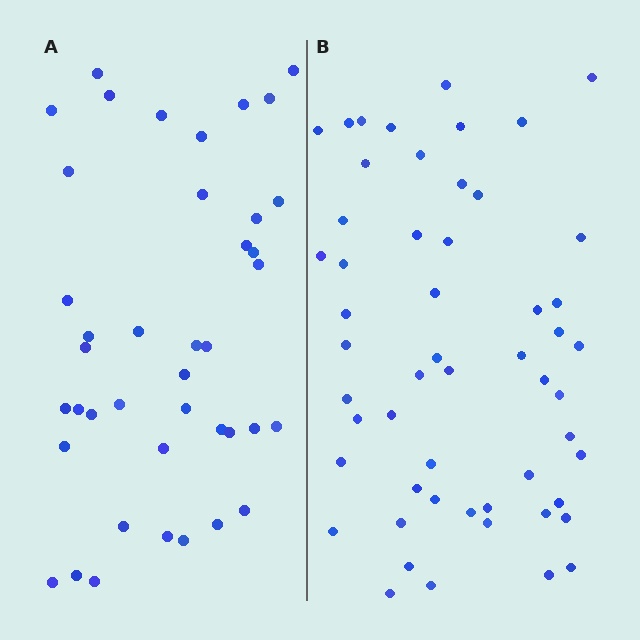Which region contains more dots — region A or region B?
Region B (the right region) has more dots.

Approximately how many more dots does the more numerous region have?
Region B has approximately 15 more dots than region A.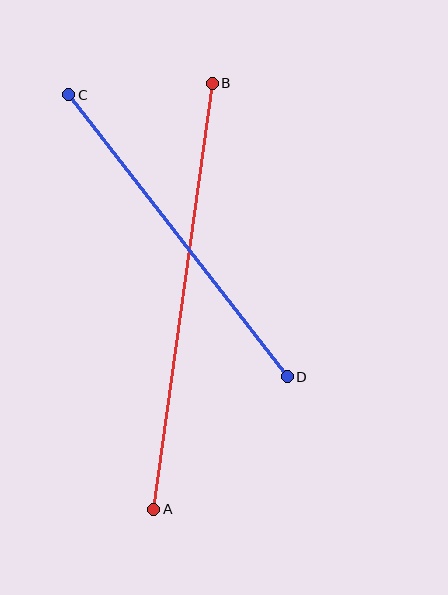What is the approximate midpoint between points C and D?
The midpoint is at approximately (178, 236) pixels.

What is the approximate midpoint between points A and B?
The midpoint is at approximately (183, 296) pixels.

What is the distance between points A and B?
The distance is approximately 430 pixels.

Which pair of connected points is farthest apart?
Points A and B are farthest apart.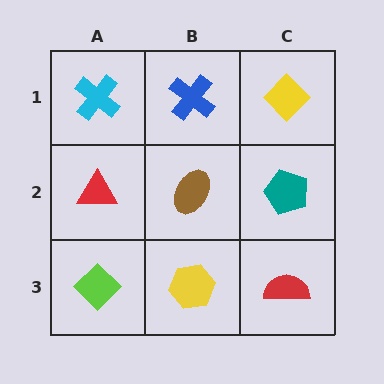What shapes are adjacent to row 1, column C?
A teal pentagon (row 2, column C), a blue cross (row 1, column B).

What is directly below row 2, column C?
A red semicircle.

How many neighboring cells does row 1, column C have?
2.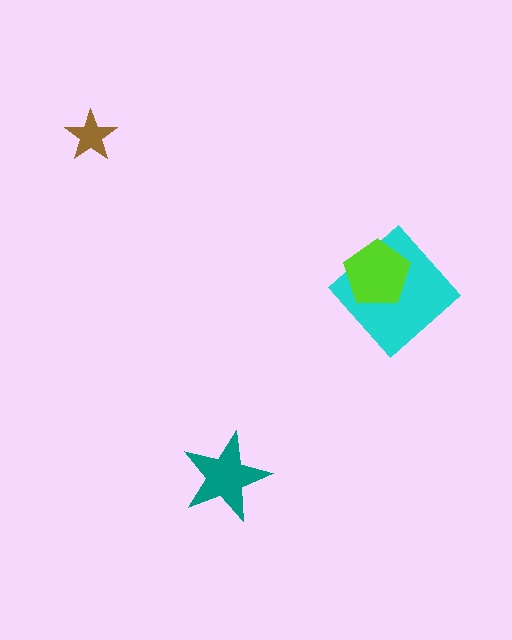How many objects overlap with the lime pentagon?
1 object overlaps with the lime pentagon.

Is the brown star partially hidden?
No, no other shape covers it.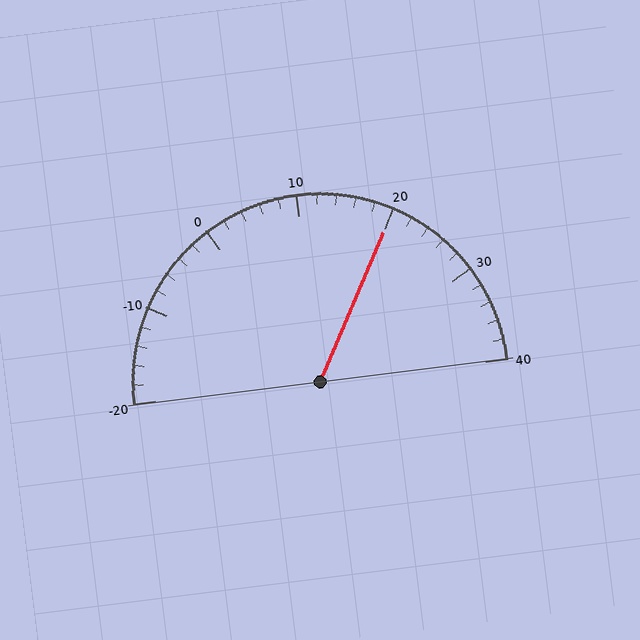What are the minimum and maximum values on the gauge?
The gauge ranges from -20 to 40.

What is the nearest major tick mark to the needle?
The nearest major tick mark is 20.